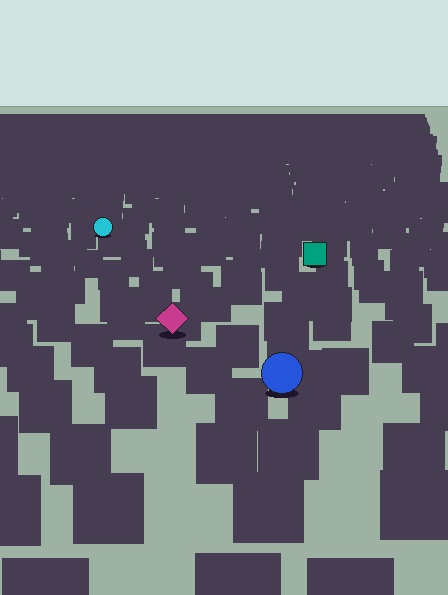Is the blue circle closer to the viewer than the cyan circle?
Yes. The blue circle is closer — you can tell from the texture gradient: the ground texture is coarser near it.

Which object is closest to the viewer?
The blue circle is closest. The texture marks near it are larger and more spread out.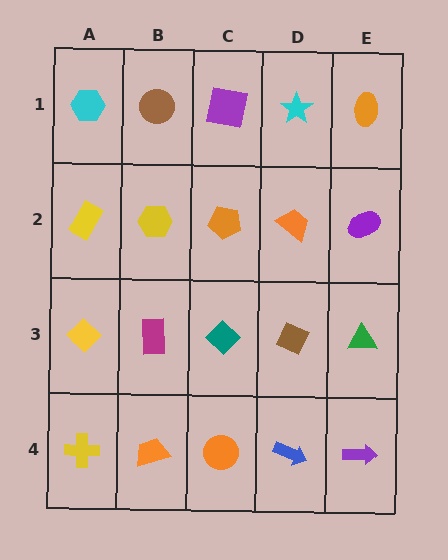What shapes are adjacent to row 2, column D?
A cyan star (row 1, column D), a brown diamond (row 3, column D), an orange pentagon (row 2, column C), a purple ellipse (row 2, column E).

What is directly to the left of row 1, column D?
A purple square.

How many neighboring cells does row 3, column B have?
4.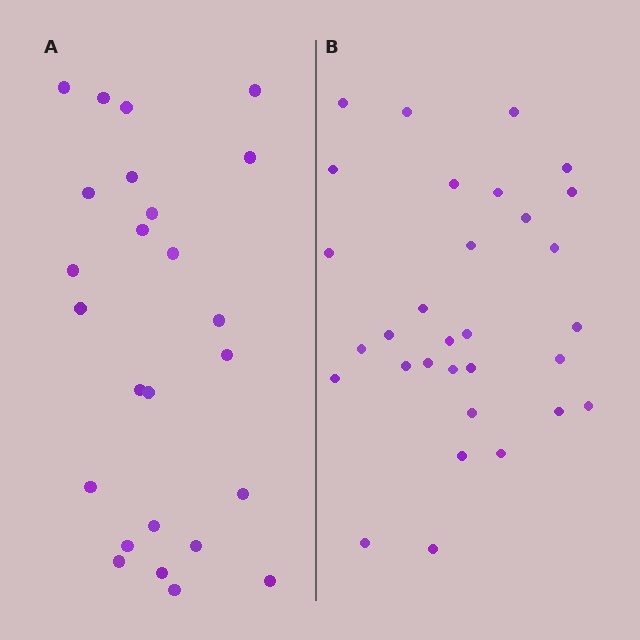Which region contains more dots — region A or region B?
Region B (the right region) has more dots.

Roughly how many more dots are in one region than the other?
Region B has about 6 more dots than region A.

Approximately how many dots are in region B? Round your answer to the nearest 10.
About 30 dots. (The exact count is 31, which rounds to 30.)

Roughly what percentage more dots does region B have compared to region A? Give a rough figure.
About 25% more.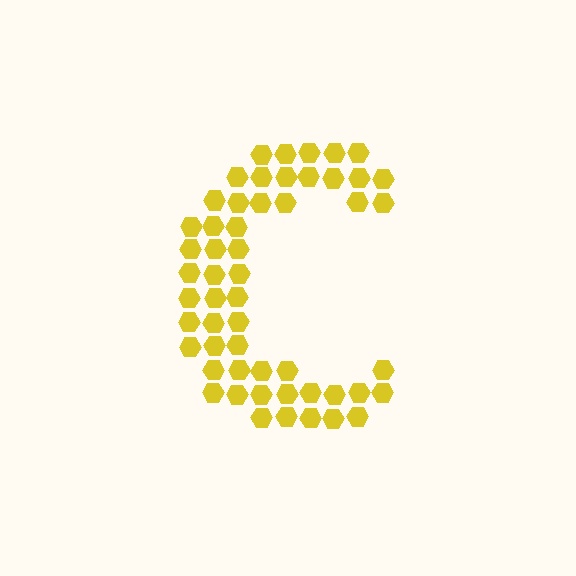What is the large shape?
The large shape is the letter C.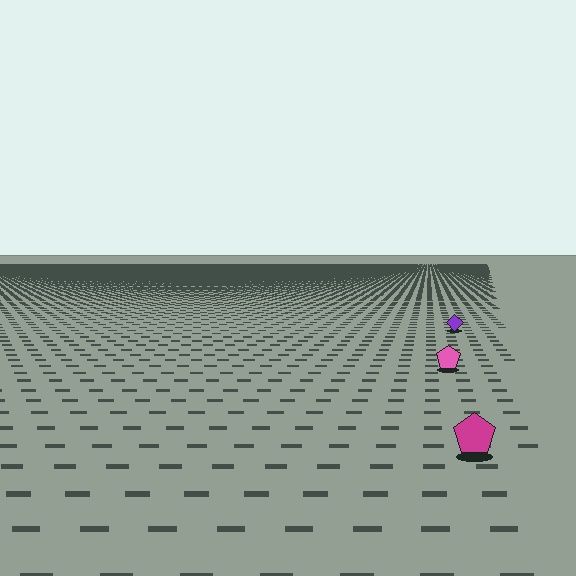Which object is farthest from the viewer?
The purple diamond is farthest from the viewer. It appears smaller and the ground texture around it is denser.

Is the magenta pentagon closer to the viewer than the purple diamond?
Yes. The magenta pentagon is closer — you can tell from the texture gradient: the ground texture is coarser near it.